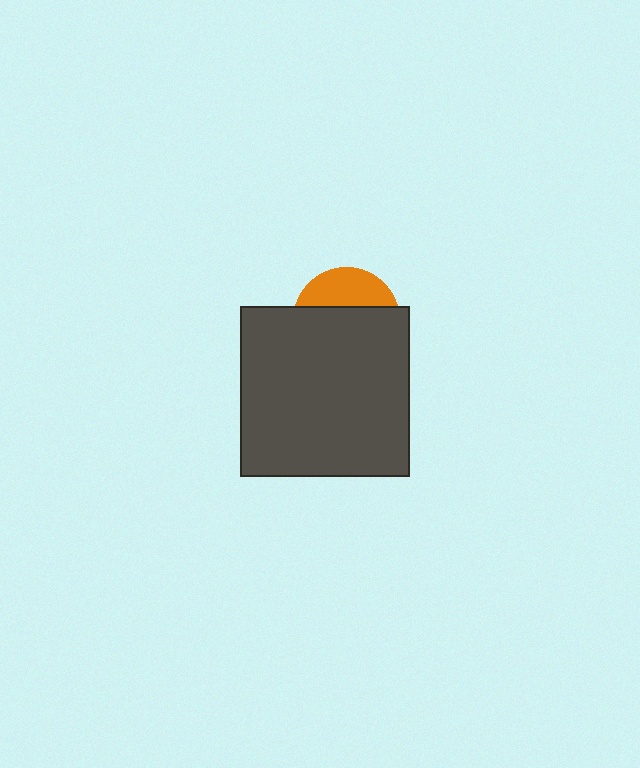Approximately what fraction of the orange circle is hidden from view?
Roughly 68% of the orange circle is hidden behind the dark gray square.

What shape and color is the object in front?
The object in front is a dark gray square.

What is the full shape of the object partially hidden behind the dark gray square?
The partially hidden object is an orange circle.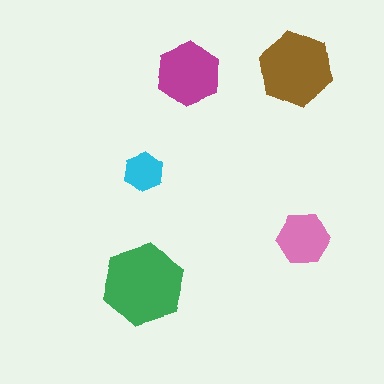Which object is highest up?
The magenta hexagon is topmost.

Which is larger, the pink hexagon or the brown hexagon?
The brown one.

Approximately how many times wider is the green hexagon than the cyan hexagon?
About 2 times wider.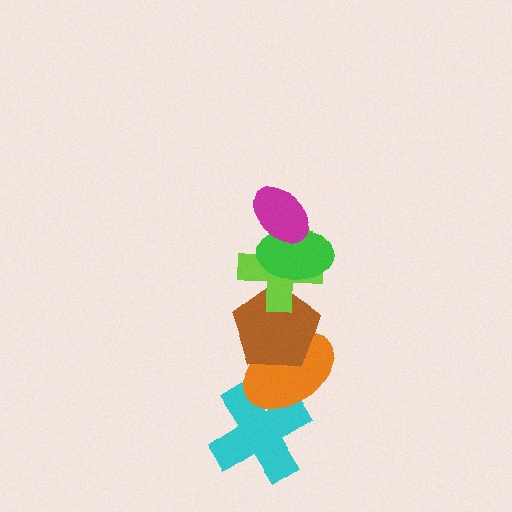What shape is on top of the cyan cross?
The orange ellipse is on top of the cyan cross.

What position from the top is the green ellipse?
The green ellipse is 2nd from the top.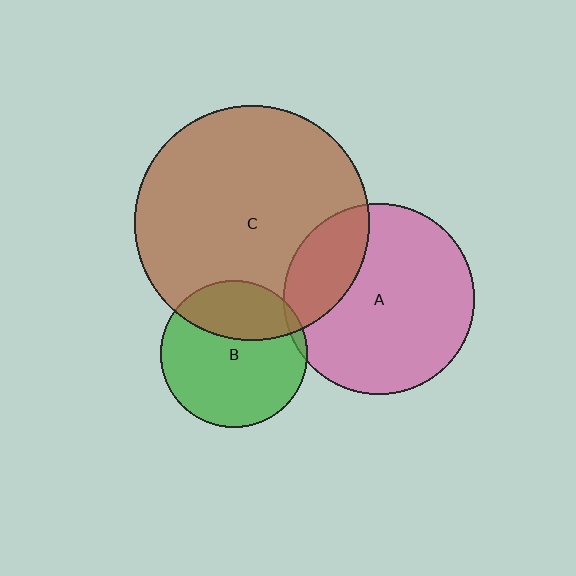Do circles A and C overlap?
Yes.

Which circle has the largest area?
Circle C (brown).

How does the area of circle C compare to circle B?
Approximately 2.5 times.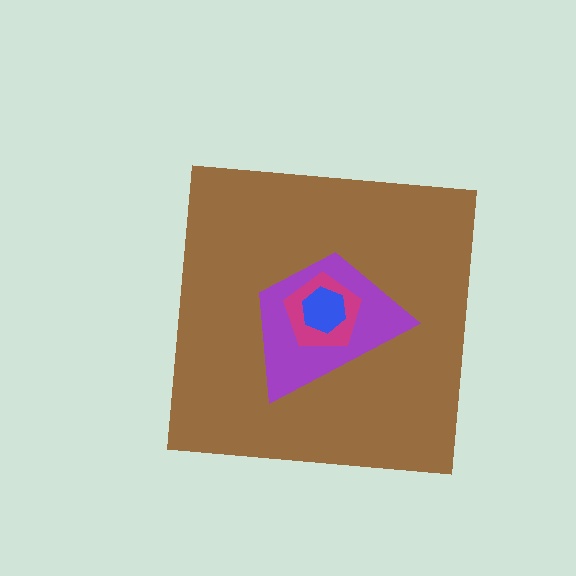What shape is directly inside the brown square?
The purple trapezoid.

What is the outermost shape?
The brown square.